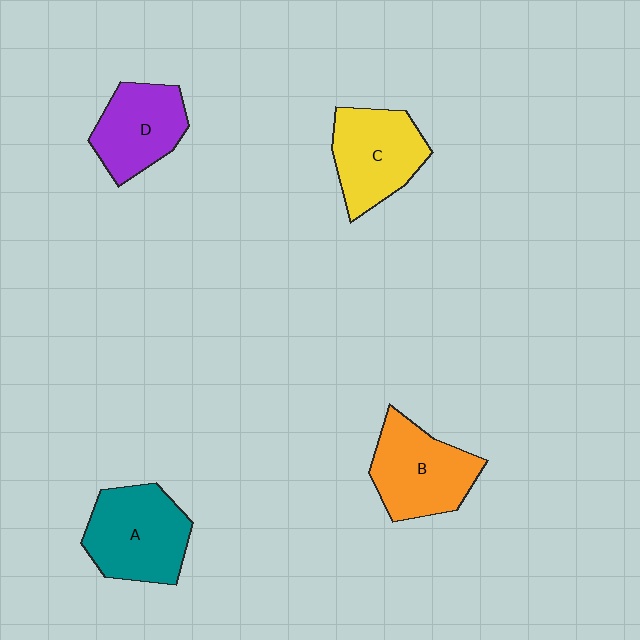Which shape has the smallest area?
Shape D (purple).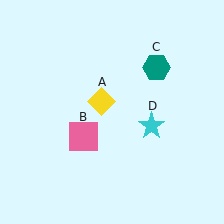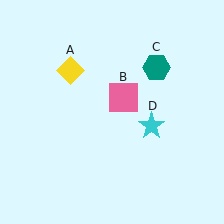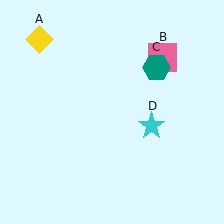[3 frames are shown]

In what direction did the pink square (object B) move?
The pink square (object B) moved up and to the right.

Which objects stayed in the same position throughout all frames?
Teal hexagon (object C) and cyan star (object D) remained stationary.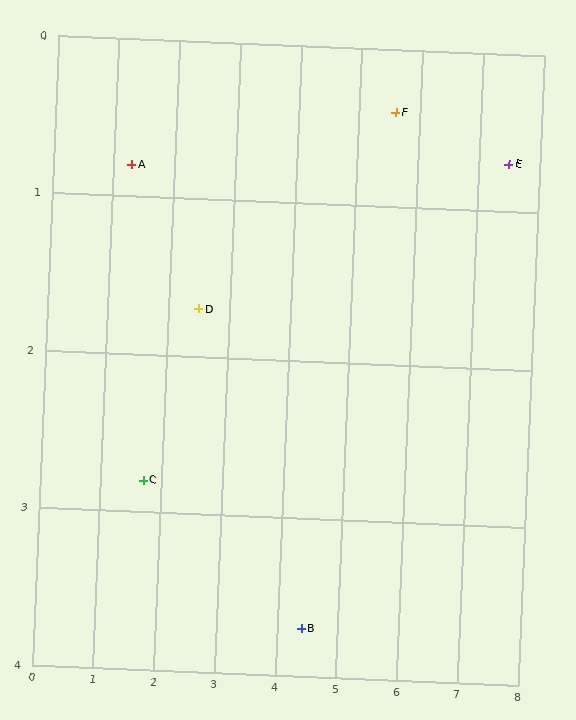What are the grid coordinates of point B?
Point B is at approximately (4.4, 3.7).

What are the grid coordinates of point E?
Point E is at approximately (7.5, 0.7).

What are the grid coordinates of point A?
Point A is at approximately (1.3, 0.8).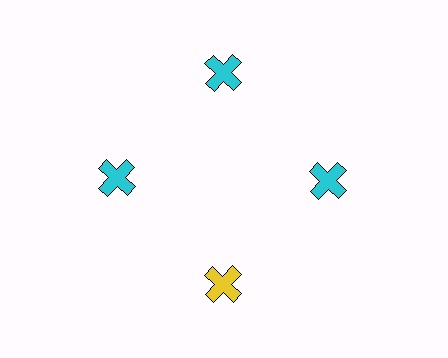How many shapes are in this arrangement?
There are 4 shapes arranged in a ring pattern.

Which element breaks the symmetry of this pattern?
The yellow cross at roughly the 6 o'clock position breaks the symmetry. All other shapes are cyan crosses.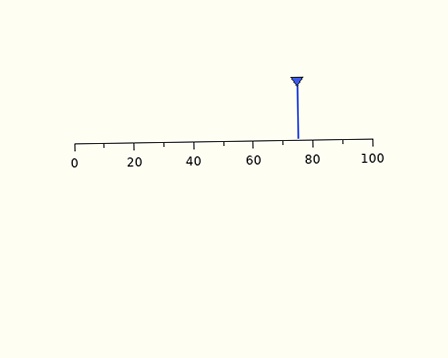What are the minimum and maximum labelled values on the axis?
The axis runs from 0 to 100.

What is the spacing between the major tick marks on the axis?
The major ticks are spaced 20 apart.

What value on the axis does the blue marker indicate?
The marker indicates approximately 75.